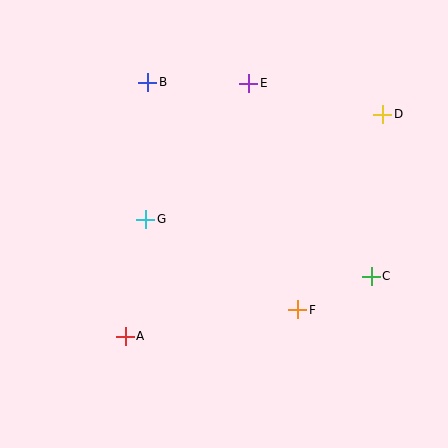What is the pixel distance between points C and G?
The distance between C and G is 233 pixels.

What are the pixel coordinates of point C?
Point C is at (371, 276).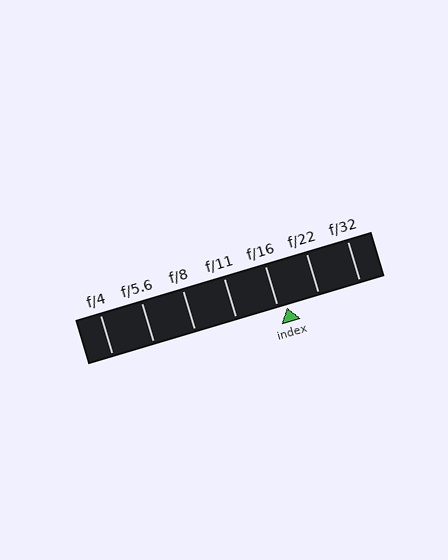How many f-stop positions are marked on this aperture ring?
There are 7 f-stop positions marked.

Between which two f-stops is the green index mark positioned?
The index mark is between f/16 and f/22.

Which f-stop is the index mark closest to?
The index mark is closest to f/16.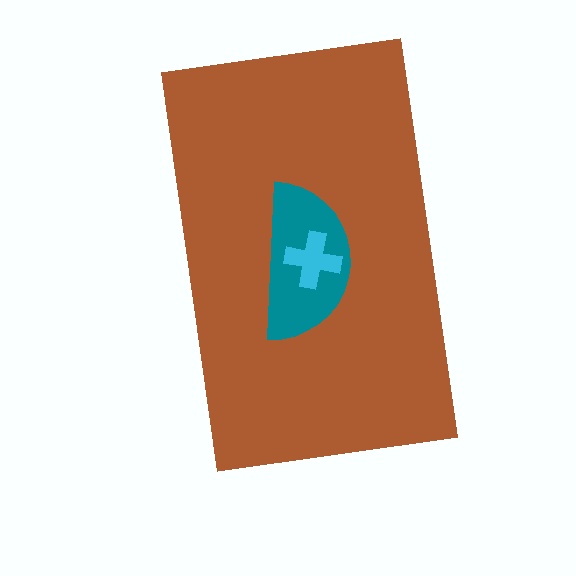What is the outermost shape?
The brown rectangle.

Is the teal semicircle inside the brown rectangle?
Yes.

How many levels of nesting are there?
3.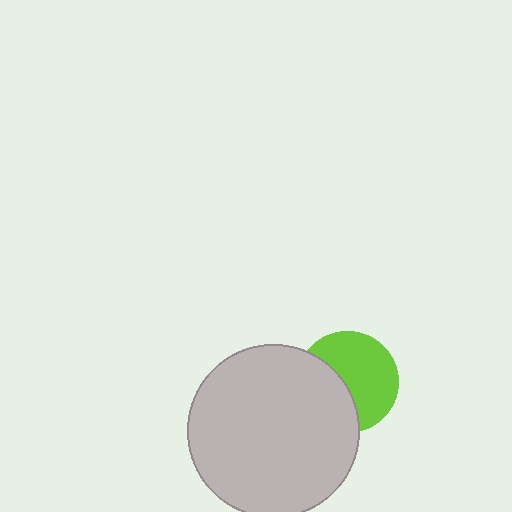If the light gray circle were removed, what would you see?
You would see the complete lime circle.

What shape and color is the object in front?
The object in front is a light gray circle.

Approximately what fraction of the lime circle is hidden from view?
Roughly 41% of the lime circle is hidden behind the light gray circle.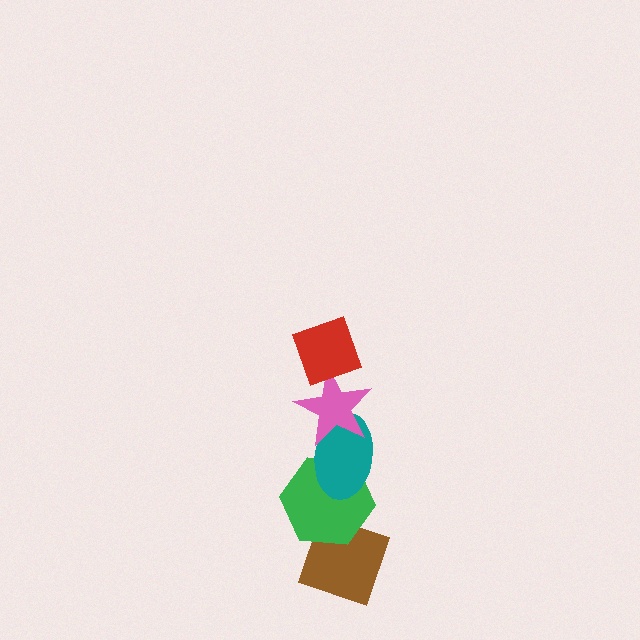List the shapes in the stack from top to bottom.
From top to bottom: the red diamond, the pink star, the teal ellipse, the green hexagon, the brown diamond.